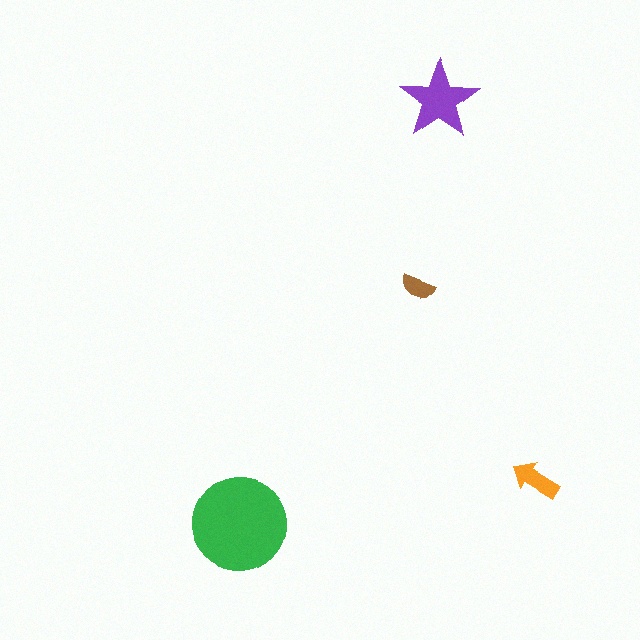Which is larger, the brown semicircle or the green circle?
The green circle.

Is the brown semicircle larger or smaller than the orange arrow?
Smaller.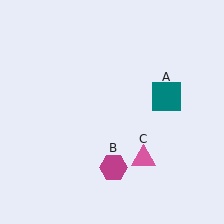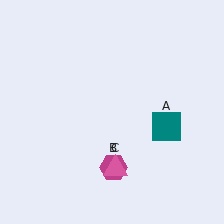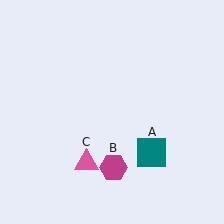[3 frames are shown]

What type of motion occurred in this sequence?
The teal square (object A), pink triangle (object C) rotated clockwise around the center of the scene.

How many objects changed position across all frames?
2 objects changed position: teal square (object A), pink triangle (object C).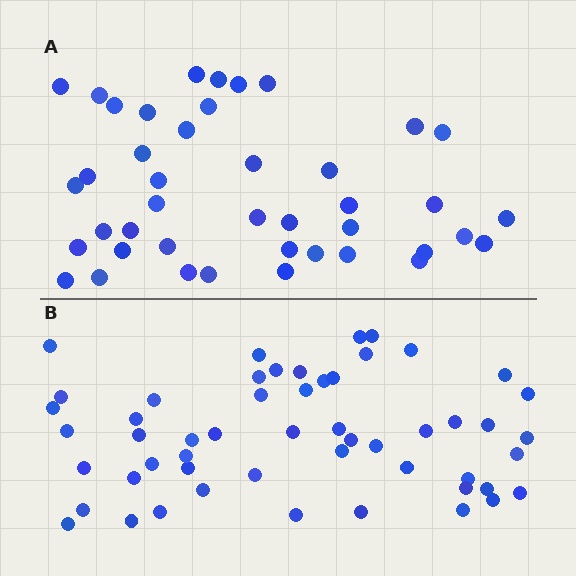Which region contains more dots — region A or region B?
Region B (the bottom region) has more dots.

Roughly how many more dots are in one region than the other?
Region B has roughly 12 or so more dots than region A.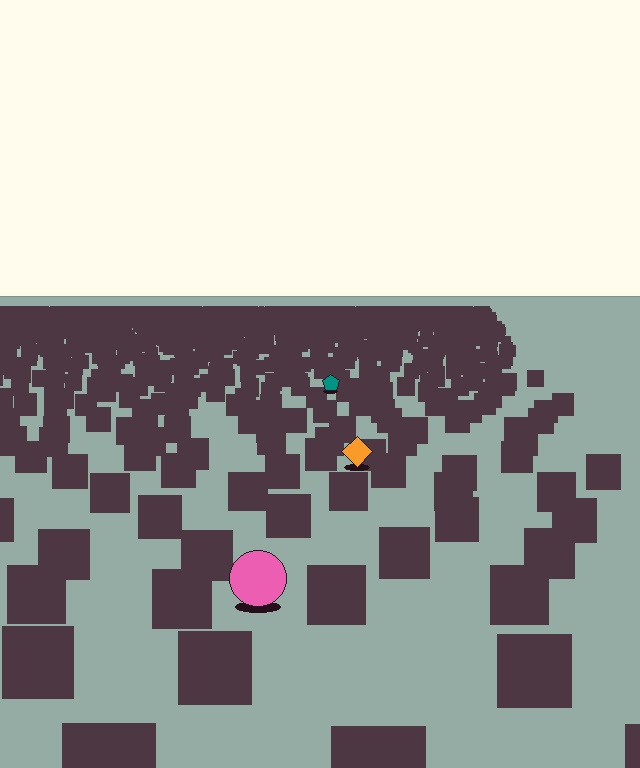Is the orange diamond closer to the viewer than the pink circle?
No. The pink circle is closer — you can tell from the texture gradient: the ground texture is coarser near it.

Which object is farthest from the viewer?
The teal pentagon is farthest from the viewer. It appears smaller and the ground texture around it is denser.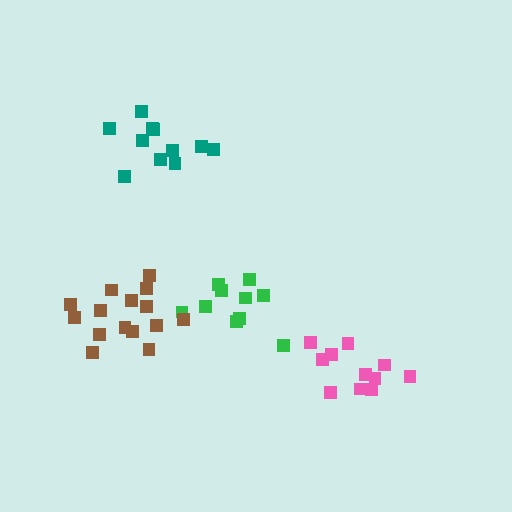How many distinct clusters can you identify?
There are 4 distinct clusters.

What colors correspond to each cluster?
The clusters are colored: green, brown, teal, pink.